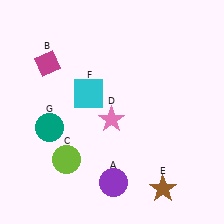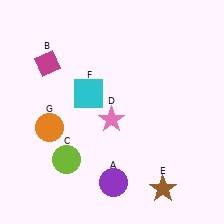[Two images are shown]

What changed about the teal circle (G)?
In Image 1, G is teal. In Image 2, it changed to orange.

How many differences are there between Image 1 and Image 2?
There is 1 difference between the two images.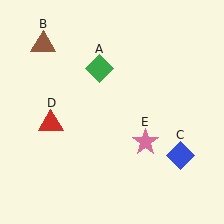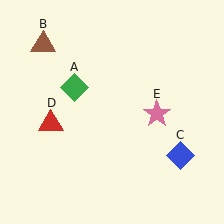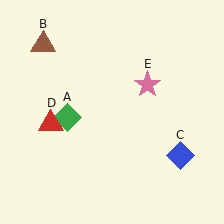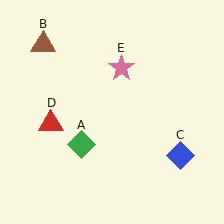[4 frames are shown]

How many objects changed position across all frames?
2 objects changed position: green diamond (object A), pink star (object E).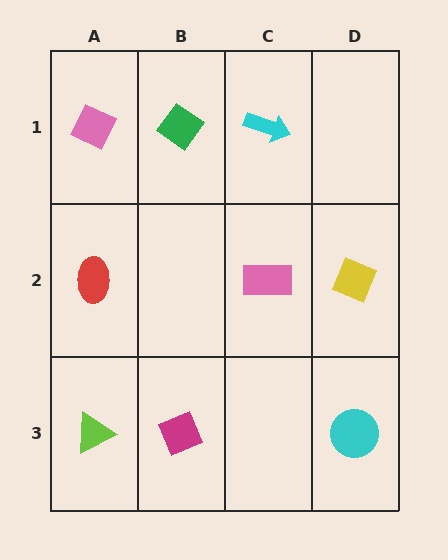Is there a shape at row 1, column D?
No, that cell is empty.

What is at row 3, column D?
A cyan circle.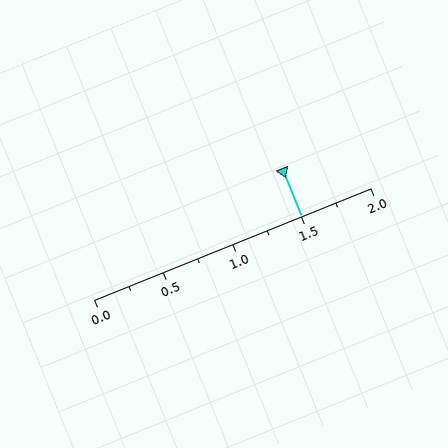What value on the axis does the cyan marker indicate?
The marker indicates approximately 1.5.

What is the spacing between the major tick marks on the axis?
The major ticks are spaced 0.5 apart.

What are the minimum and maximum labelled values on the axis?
The axis runs from 0.0 to 2.0.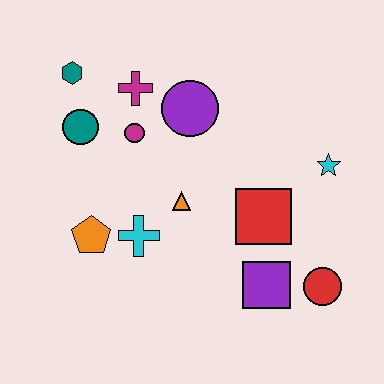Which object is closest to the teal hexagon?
The teal circle is closest to the teal hexagon.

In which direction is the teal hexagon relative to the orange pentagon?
The teal hexagon is above the orange pentagon.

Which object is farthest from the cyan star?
The teal hexagon is farthest from the cyan star.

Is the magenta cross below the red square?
No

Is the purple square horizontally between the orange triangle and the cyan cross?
No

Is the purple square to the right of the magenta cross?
Yes